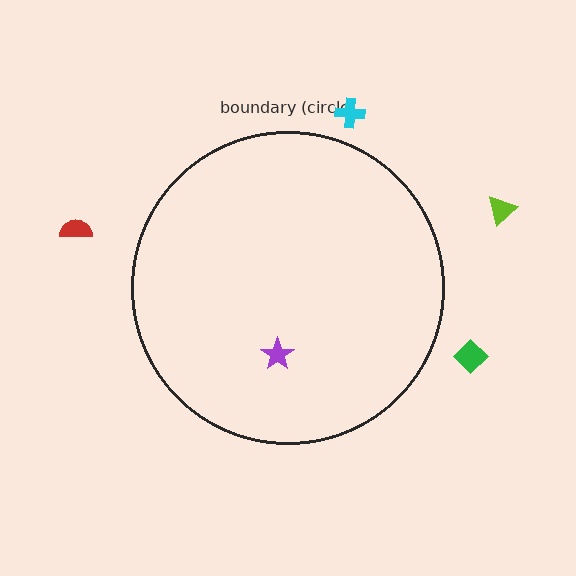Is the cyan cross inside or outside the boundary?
Outside.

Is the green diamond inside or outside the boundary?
Outside.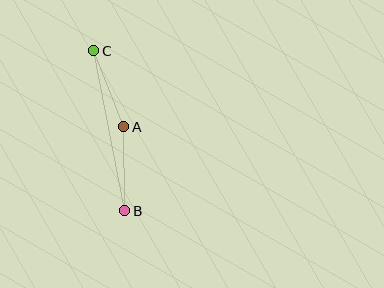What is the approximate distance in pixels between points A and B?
The distance between A and B is approximately 84 pixels.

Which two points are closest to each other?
Points A and C are closest to each other.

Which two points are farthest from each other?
Points B and C are farthest from each other.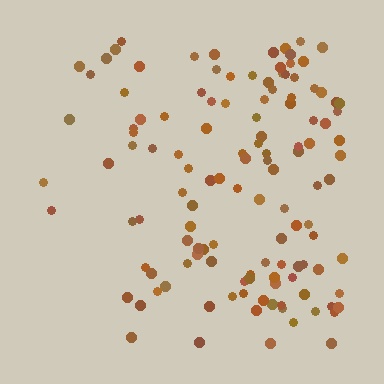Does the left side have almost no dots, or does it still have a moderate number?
Still a moderate number, just noticeably fewer than the right.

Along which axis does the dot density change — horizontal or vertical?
Horizontal.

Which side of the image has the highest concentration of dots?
The right.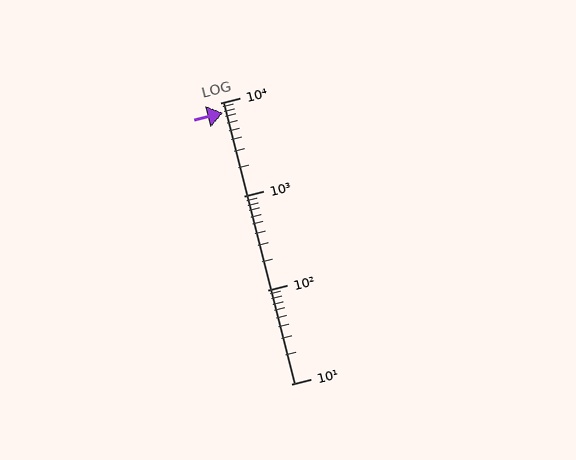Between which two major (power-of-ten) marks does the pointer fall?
The pointer is between 1000 and 10000.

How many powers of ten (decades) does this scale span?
The scale spans 3 decades, from 10 to 10000.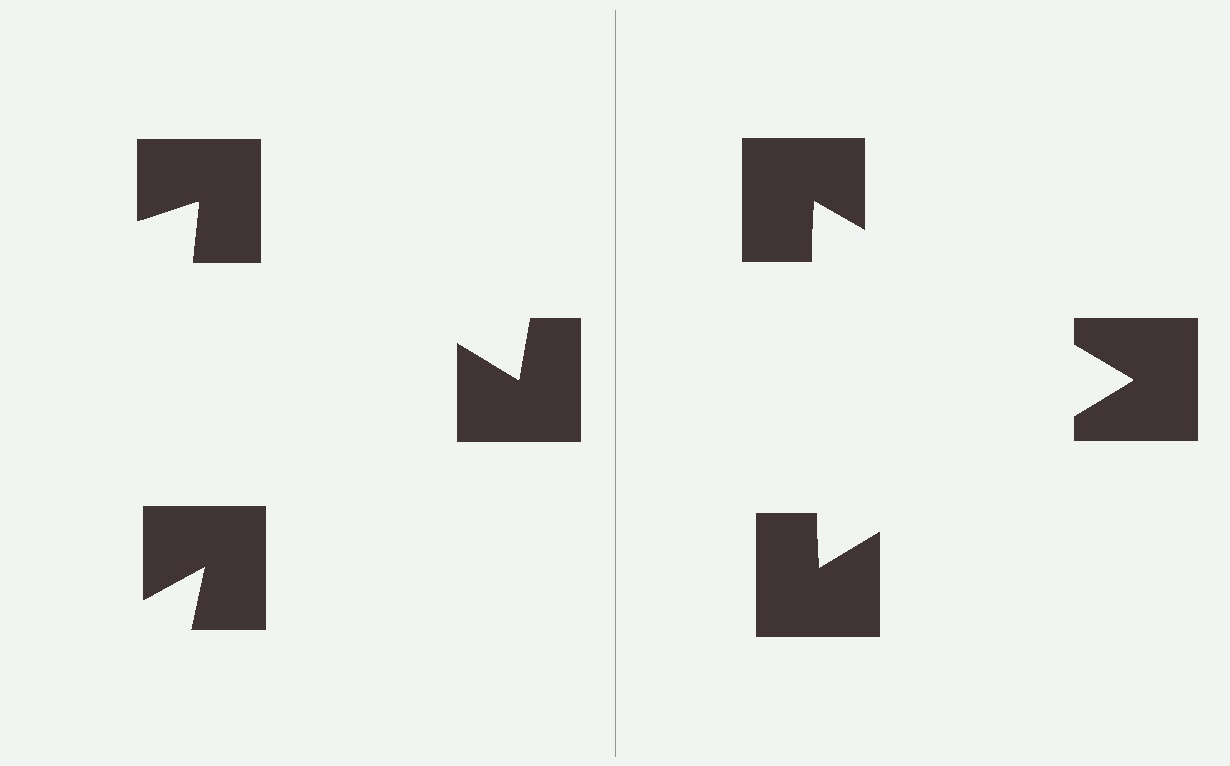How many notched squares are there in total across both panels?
6 — 3 on each side.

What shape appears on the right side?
An illusory triangle.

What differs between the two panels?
The notched squares are positioned identically on both sides; only the wedge orientations differ. On the right they align to a triangle; on the left they are misaligned.